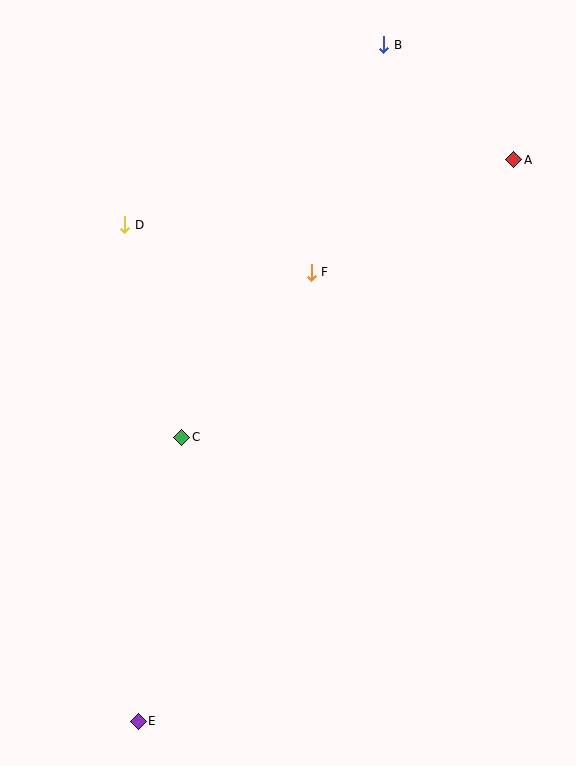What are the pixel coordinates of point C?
Point C is at (182, 437).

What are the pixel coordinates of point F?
Point F is at (311, 272).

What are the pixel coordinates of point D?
Point D is at (125, 225).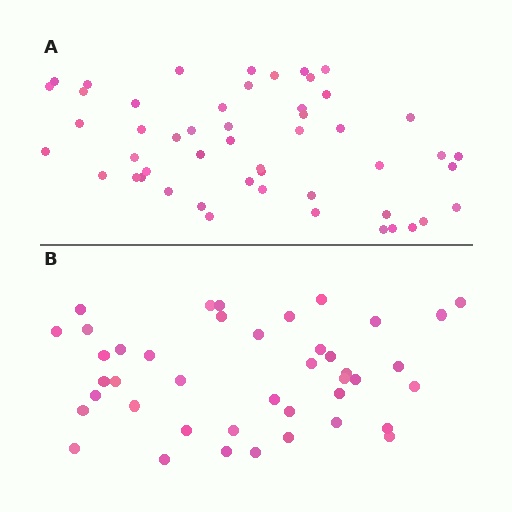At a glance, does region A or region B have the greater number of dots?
Region A (the top region) has more dots.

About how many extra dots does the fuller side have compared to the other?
Region A has roughly 8 or so more dots than region B.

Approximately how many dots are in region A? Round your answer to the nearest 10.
About 50 dots. (The exact count is 51, which rounds to 50.)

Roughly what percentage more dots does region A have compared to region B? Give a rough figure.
About 20% more.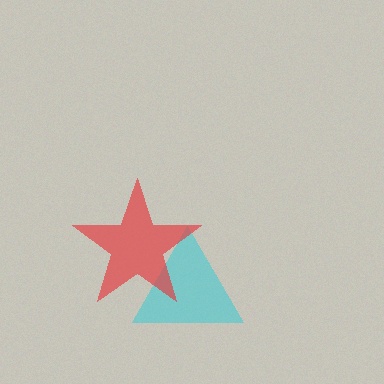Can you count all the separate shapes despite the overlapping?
Yes, there are 2 separate shapes.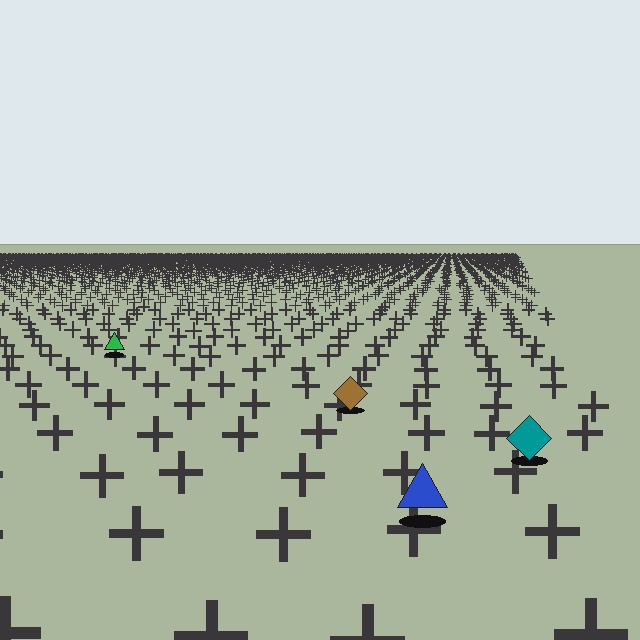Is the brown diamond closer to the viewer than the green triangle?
Yes. The brown diamond is closer — you can tell from the texture gradient: the ground texture is coarser near it.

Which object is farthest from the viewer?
The green triangle is farthest from the viewer. It appears smaller and the ground texture around it is denser.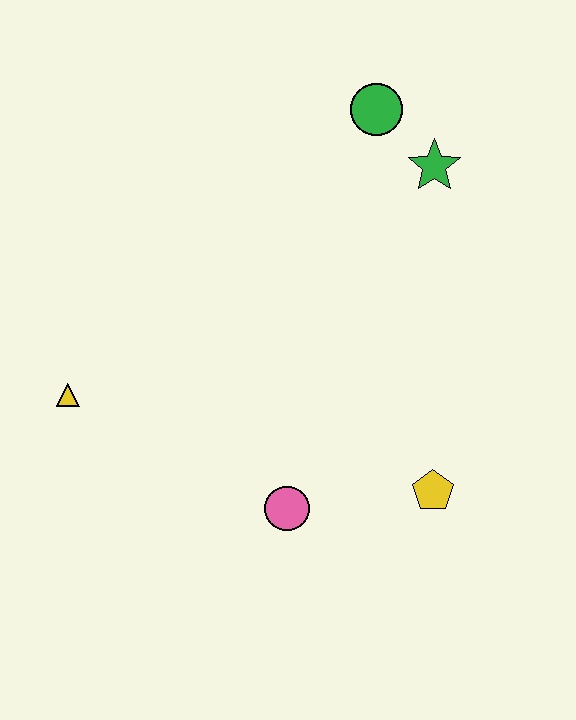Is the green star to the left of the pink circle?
No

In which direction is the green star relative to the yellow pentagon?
The green star is above the yellow pentagon.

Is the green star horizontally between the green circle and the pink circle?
No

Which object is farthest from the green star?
The yellow triangle is farthest from the green star.